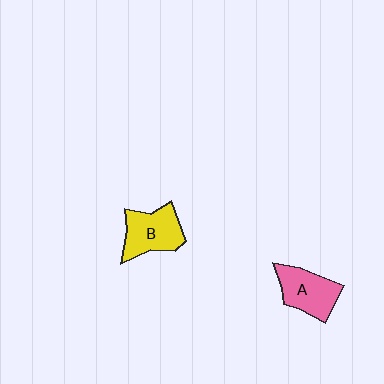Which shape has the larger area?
Shape B (yellow).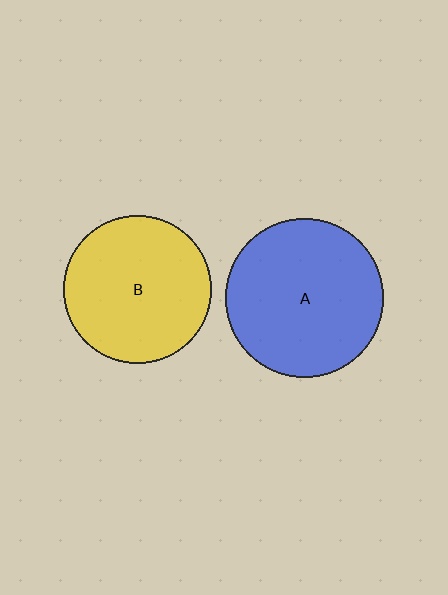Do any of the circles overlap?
No, none of the circles overlap.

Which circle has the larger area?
Circle A (blue).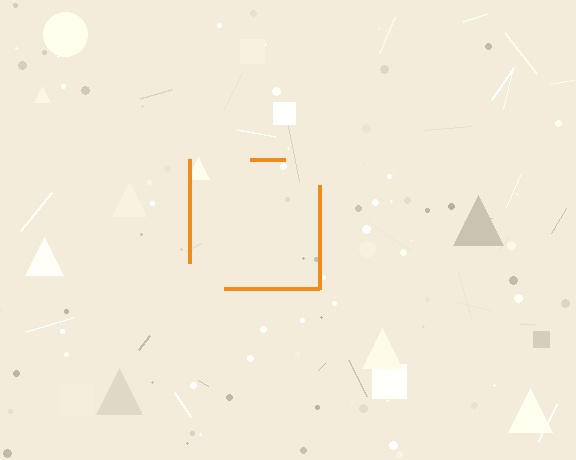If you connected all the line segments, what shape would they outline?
They would outline a square.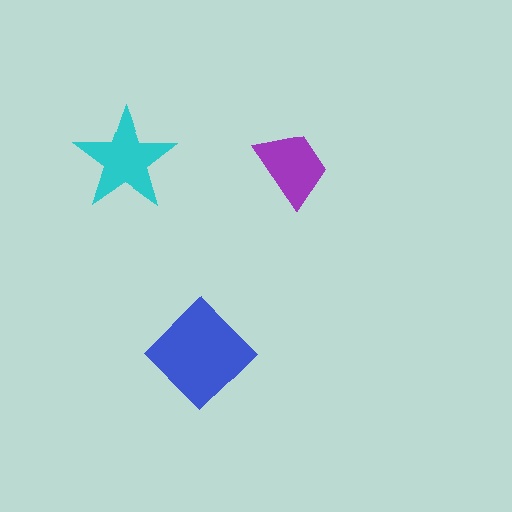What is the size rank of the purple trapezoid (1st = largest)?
3rd.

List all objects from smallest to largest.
The purple trapezoid, the cyan star, the blue diamond.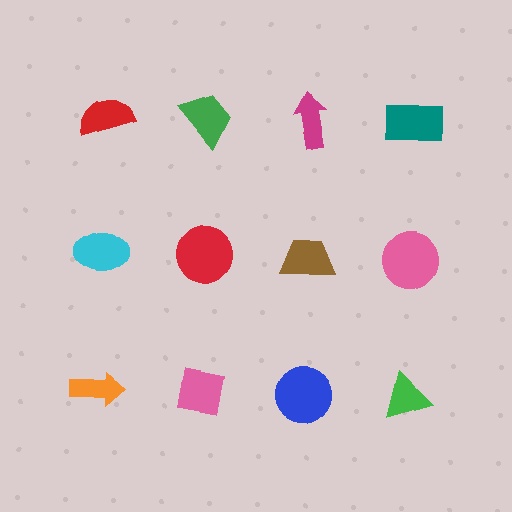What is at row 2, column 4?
A pink circle.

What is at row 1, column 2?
A green trapezoid.